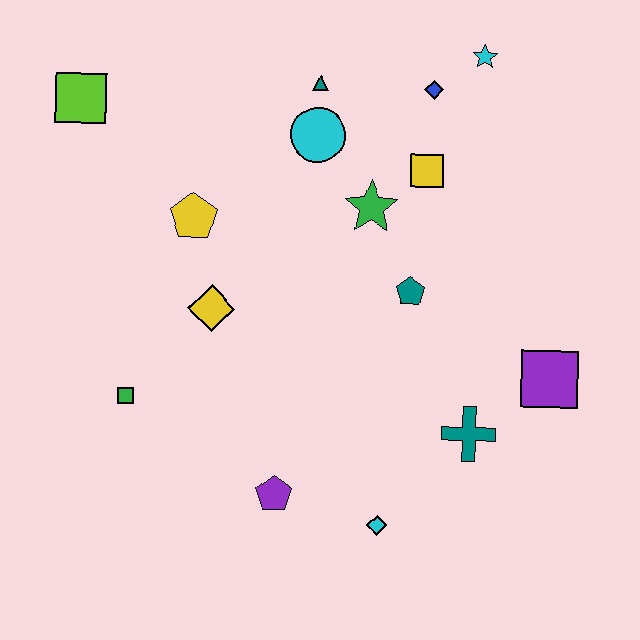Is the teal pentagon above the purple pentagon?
Yes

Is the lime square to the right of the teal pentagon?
No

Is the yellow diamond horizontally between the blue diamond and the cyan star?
No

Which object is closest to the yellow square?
The green star is closest to the yellow square.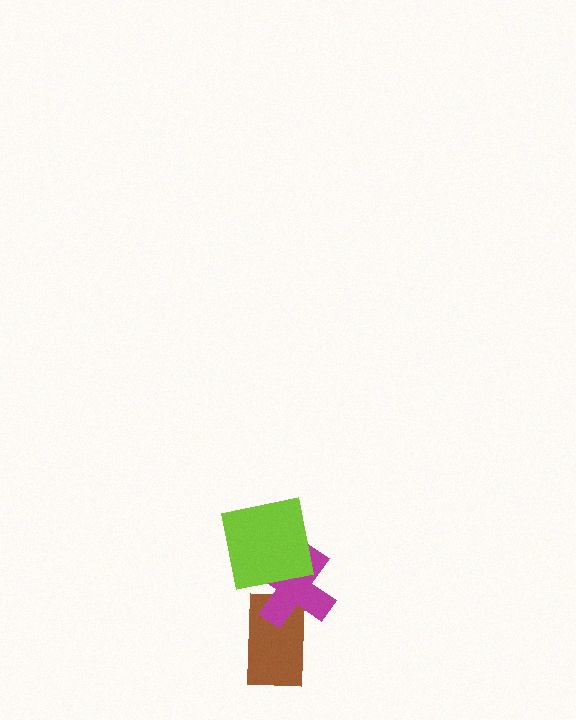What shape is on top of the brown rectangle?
The magenta cross is on top of the brown rectangle.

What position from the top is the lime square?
The lime square is 1st from the top.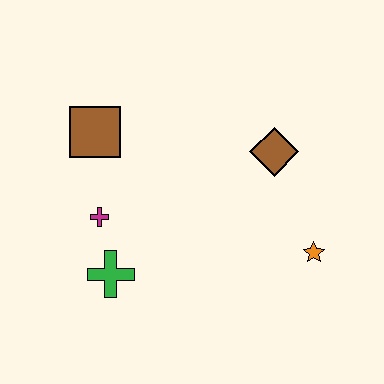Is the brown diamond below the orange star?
No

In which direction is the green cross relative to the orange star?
The green cross is to the left of the orange star.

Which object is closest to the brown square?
The magenta cross is closest to the brown square.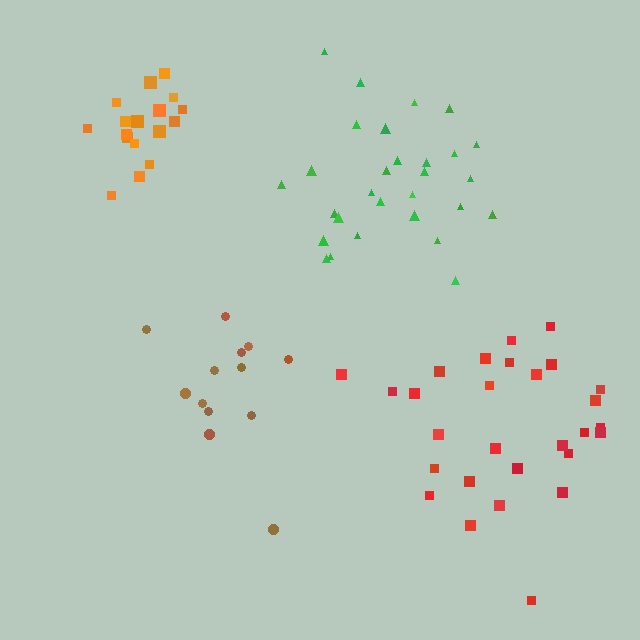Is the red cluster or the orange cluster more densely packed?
Orange.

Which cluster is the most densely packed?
Orange.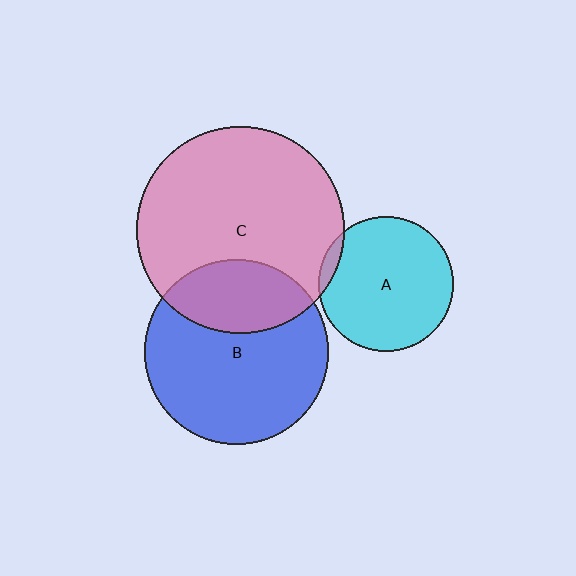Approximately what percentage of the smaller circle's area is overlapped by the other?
Approximately 5%.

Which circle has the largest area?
Circle C (pink).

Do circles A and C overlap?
Yes.